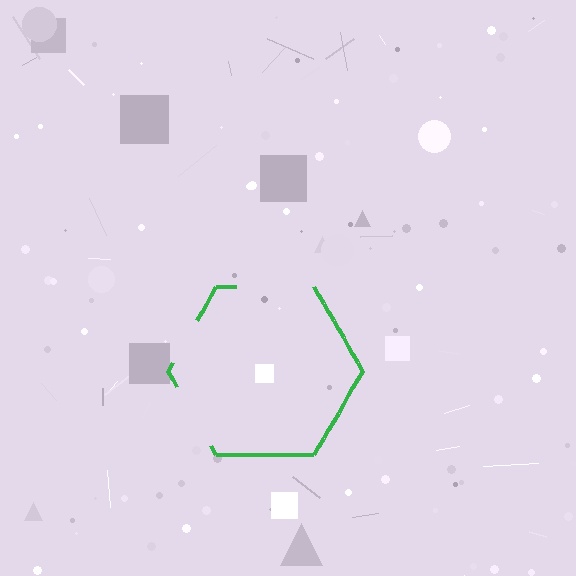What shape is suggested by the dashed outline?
The dashed outline suggests a hexagon.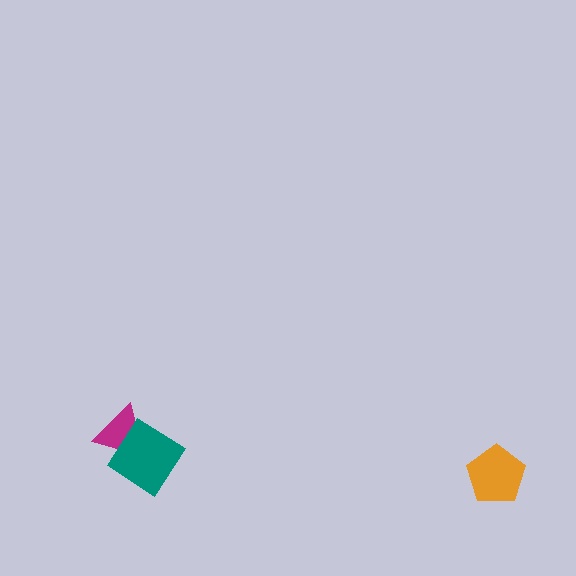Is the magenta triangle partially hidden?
Yes, it is partially covered by another shape.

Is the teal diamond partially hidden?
No, no other shape covers it.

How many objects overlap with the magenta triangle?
1 object overlaps with the magenta triangle.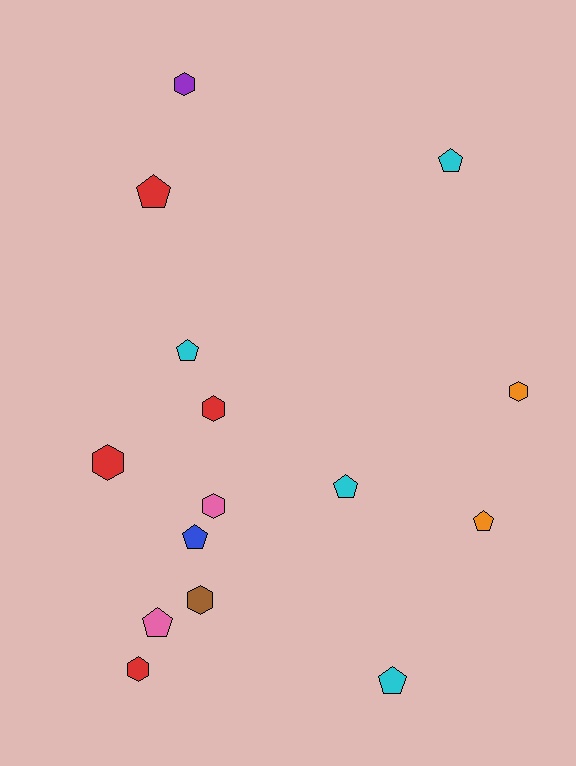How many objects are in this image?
There are 15 objects.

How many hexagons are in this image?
There are 7 hexagons.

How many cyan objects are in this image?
There are 4 cyan objects.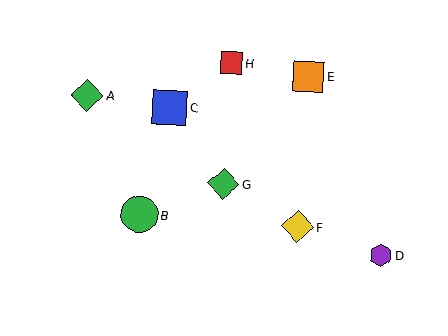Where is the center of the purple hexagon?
The center of the purple hexagon is at (381, 255).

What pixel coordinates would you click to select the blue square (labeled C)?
Click at (170, 107) to select the blue square C.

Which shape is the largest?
The green circle (labeled B) is the largest.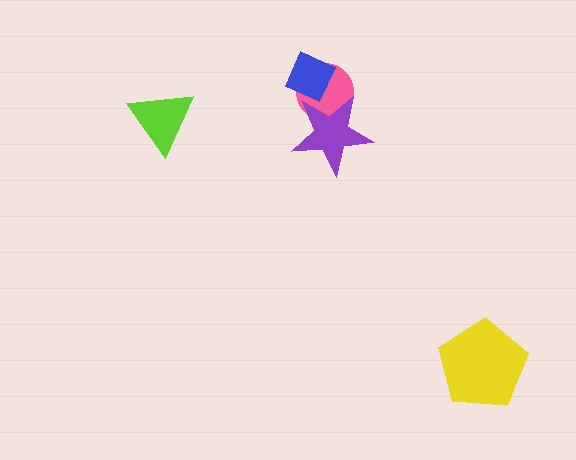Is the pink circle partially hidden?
Yes, it is partially covered by another shape.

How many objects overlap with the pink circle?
2 objects overlap with the pink circle.